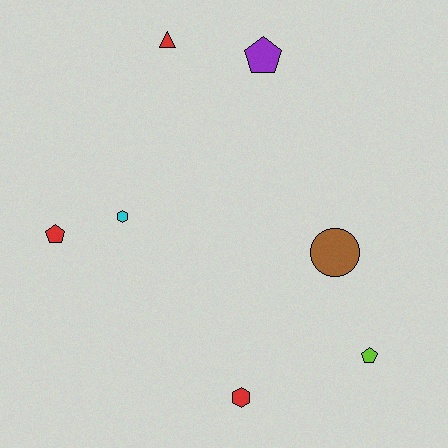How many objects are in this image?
There are 7 objects.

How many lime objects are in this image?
There is 1 lime object.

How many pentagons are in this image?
There are 3 pentagons.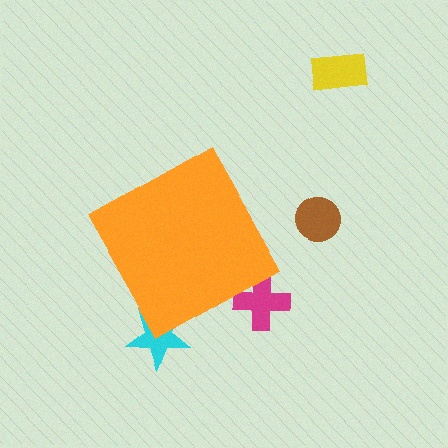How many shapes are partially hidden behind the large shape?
2 shapes are partially hidden.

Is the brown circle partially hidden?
No, the brown circle is fully visible.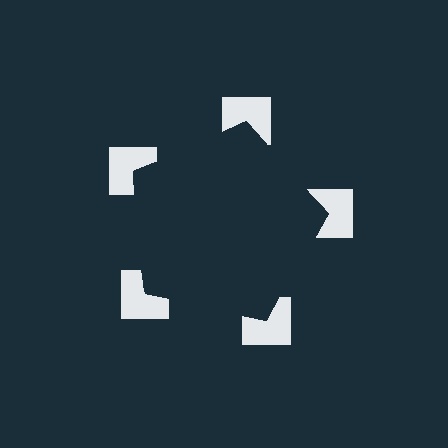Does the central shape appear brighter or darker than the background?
It typically appears slightly darker than the background, even though no actual brightness change is drawn.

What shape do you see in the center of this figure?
An illusory pentagon — its edges are inferred from the aligned wedge cuts in the notched squares, not physically drawn.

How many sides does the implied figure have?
5 sides.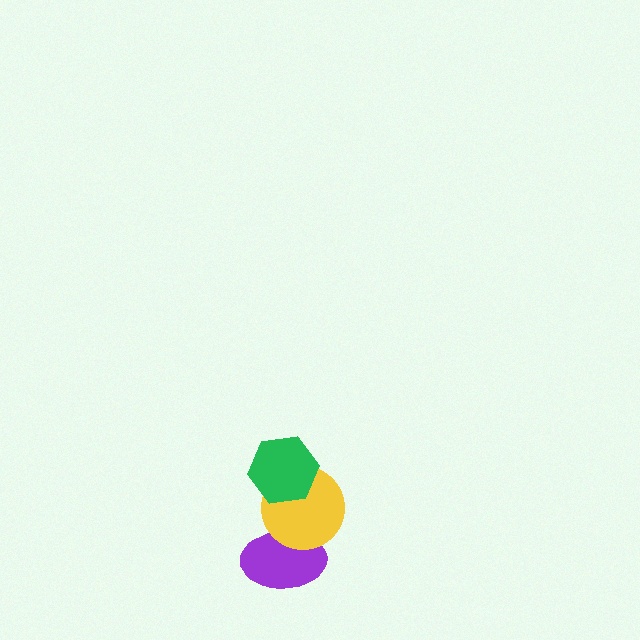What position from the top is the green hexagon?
The green hexagon is 1st from the top.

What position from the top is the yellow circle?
The yellow circle is 2nd from the top.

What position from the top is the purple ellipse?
The purple ellipse is 3rd from the top.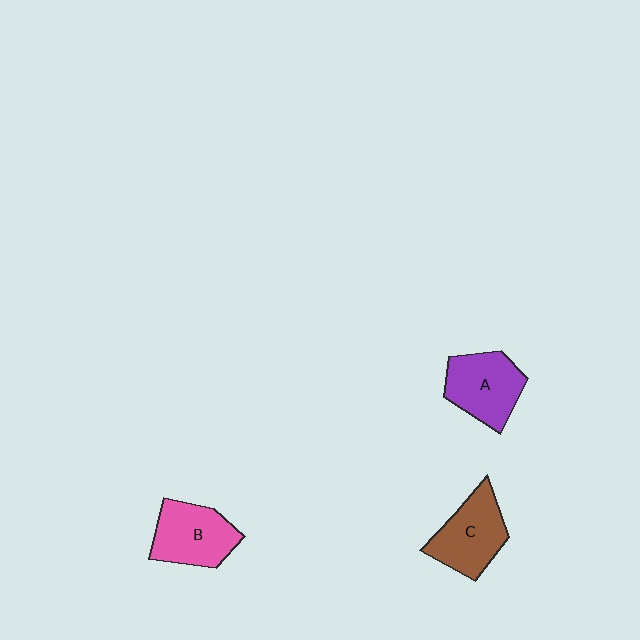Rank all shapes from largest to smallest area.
From largest to smallest: C (brown), B (pink), A (purple).